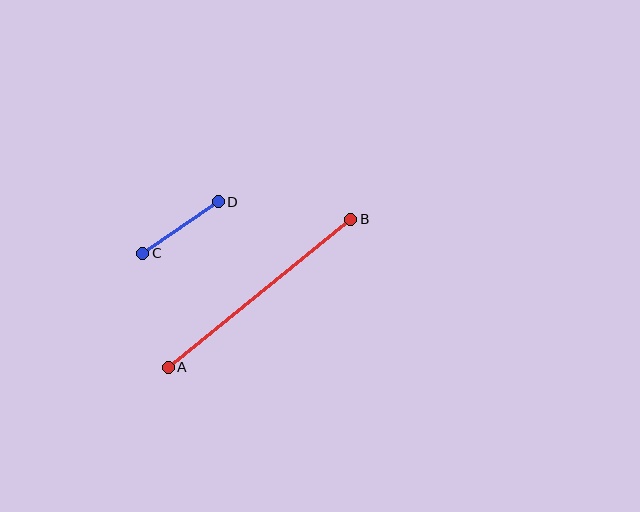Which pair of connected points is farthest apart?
Points A and B are farthest apart.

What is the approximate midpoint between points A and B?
The midpoint is at approximately (260, 293) pixels.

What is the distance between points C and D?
The distance is approximately 92 pixels.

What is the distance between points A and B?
The distance is approximately 235 pixels.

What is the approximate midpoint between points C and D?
The midpoint is at approximately (180, 227) pixels.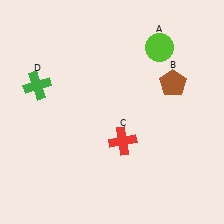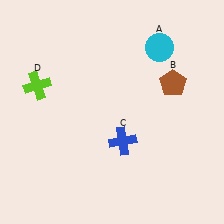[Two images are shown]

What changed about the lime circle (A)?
In Image 1, A is lime. In Image 2, it changed to cyan.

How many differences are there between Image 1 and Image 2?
There are 3 differences between the two images.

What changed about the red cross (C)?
In Image 1, C is red. In Image 2, it changed to blue.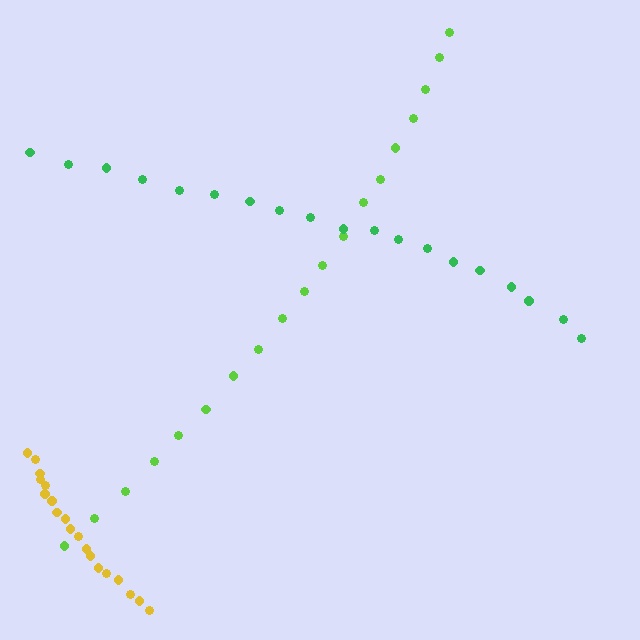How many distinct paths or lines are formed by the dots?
There are 3 distinct paths.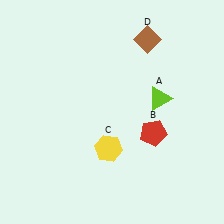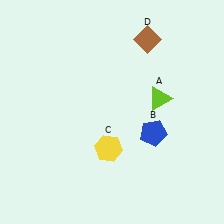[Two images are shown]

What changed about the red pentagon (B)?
In Image 1, B is red. In Image 2, it changed to blue.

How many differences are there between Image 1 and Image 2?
There is 1 difference between the two images.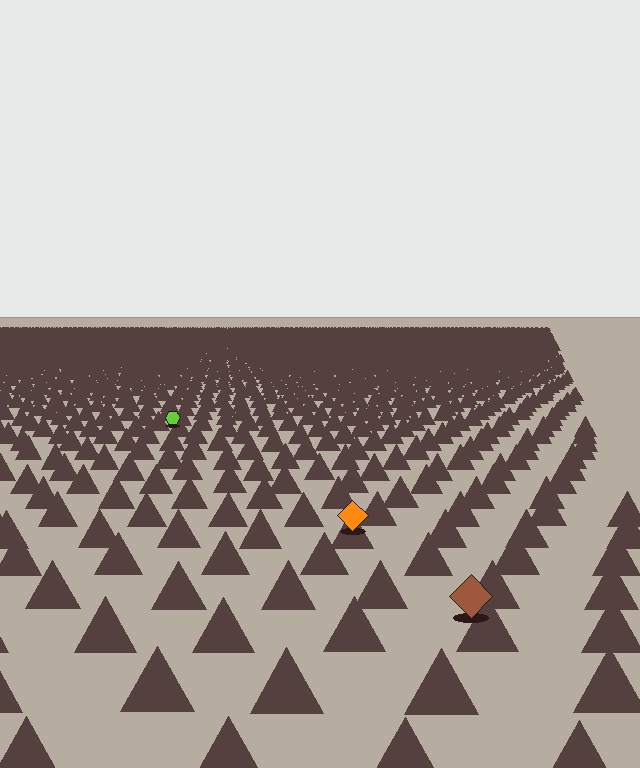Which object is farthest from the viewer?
The lime hexagon is farthest from the viewer. It appears smaller and the ground texture around it is denser.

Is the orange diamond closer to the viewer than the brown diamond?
No. The brown diamond is closer — you can tell from the texture gradient: the ground texture is coarser near it.